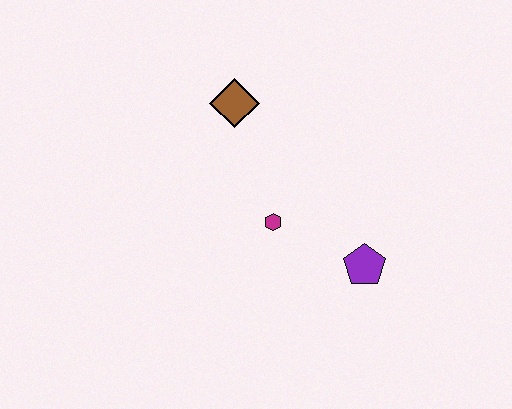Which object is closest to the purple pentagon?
The magenta hexagon is closest to the purple pentagon.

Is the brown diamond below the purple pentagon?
No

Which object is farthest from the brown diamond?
The purple pentagon is farthest from the brown diamond.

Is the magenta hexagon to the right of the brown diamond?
Yes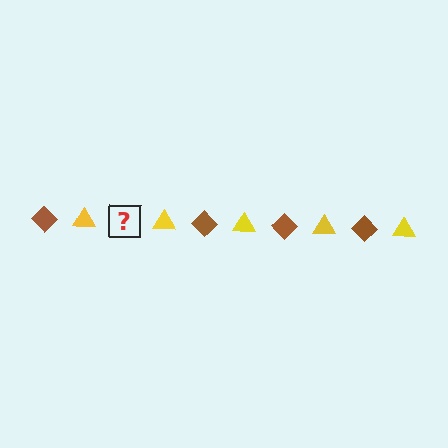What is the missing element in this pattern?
The missing element is a brown diamond.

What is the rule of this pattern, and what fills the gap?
The rule is that the pattern alternates between brown diamond and yellow triangle. The gap should be filled with a brown diamond.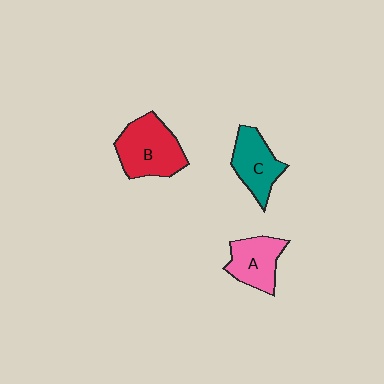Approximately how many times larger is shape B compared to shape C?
Approximately 1.3 times.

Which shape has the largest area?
Shape B (red).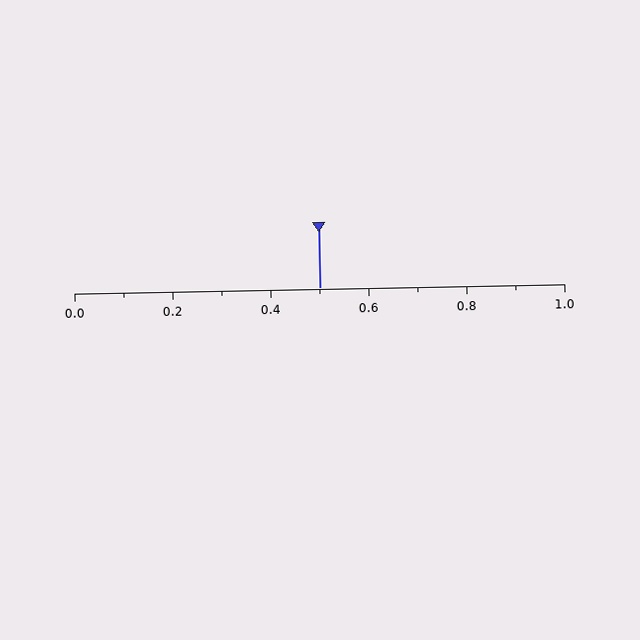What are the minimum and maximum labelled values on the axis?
The axis runs from 0.0 to 1.0.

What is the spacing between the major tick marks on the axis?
The major ticks are spaced 0.2 apart.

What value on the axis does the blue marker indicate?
The marker indicates approximately 0.5.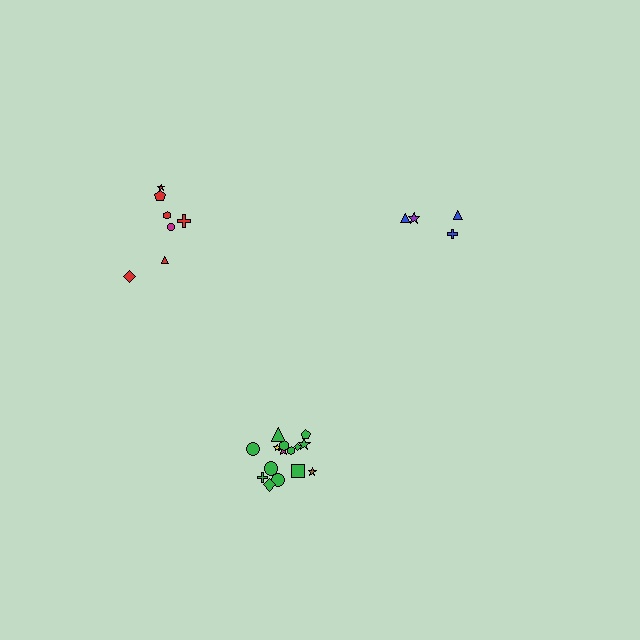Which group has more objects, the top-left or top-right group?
The top-left group.